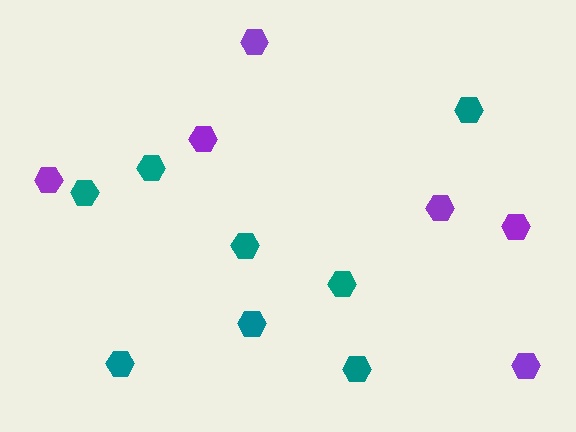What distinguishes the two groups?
There are 2 groups: one group of purple hexagons (6) and one group of teal hexagons (8).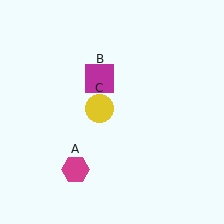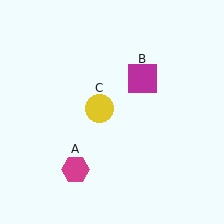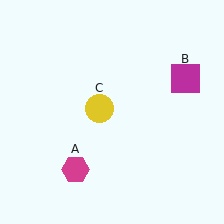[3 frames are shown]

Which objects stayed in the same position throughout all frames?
Magenta hexagon (object A) and yellow circle (object C) remained stationary.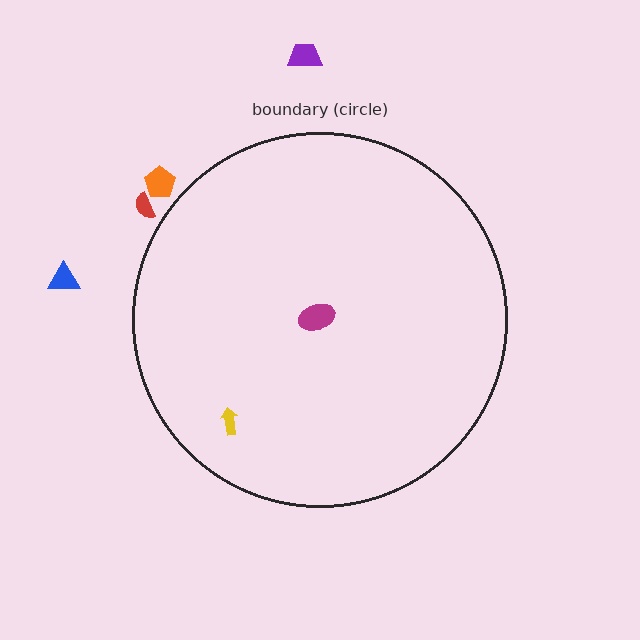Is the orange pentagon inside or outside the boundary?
Outside.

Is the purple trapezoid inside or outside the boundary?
Outside.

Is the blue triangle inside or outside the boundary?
Outside.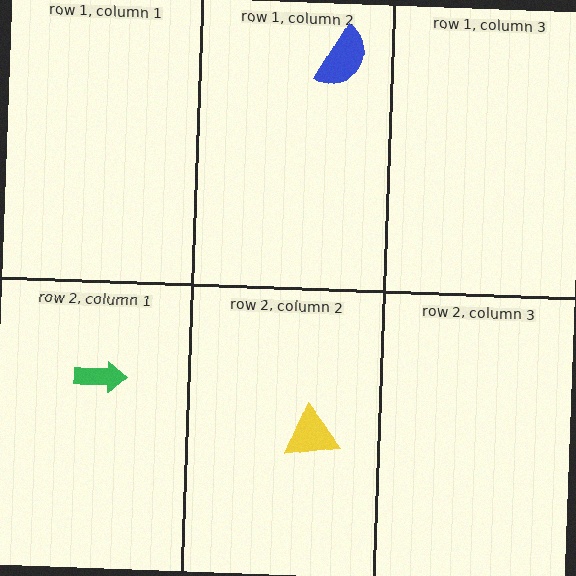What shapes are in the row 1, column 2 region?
The blue semicircle.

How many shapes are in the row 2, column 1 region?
1.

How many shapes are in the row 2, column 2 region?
1.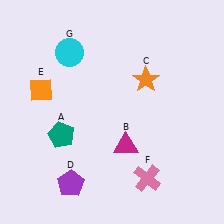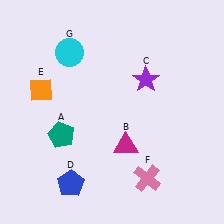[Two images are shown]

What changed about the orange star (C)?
In Image 1, C is orange. In Image 2, it changed to purple.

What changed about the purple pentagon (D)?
In Image 1, D is purple. In Image 2, it changed to blue.